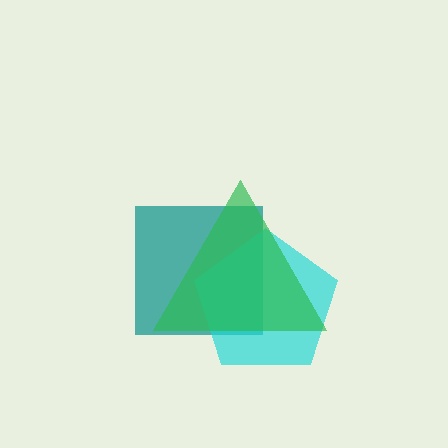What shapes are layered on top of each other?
The layered shapes are: a teal square, a cyan pentagon, a green triangle.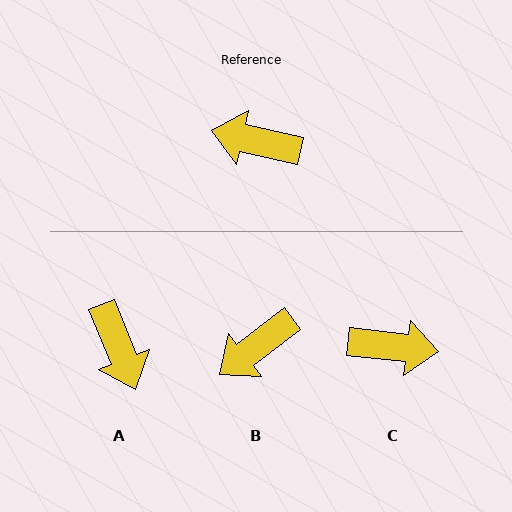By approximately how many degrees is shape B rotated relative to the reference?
Approximately 50 degrees counter-clockwise.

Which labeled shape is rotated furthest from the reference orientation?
C, about 174 degrees away.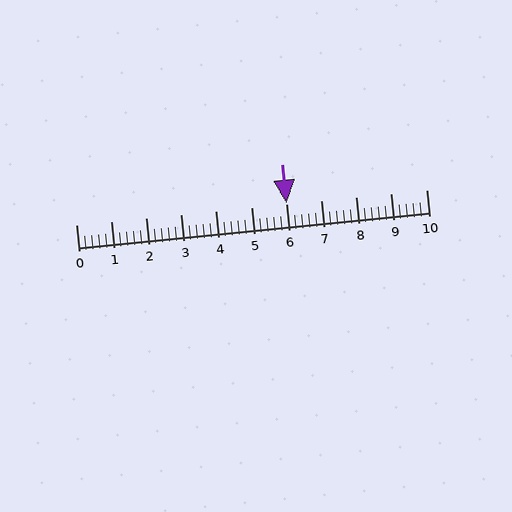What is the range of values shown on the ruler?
The ruler shows values from 0 to 10.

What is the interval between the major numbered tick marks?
The major tick marks are spaced 1 units apart.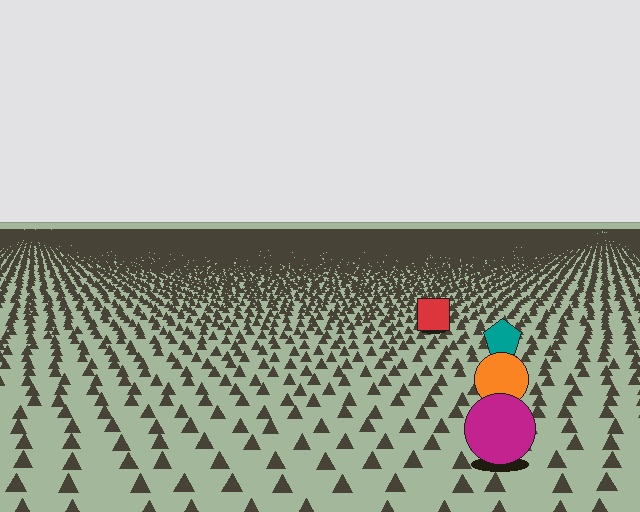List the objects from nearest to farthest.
From nearest to farthest: the magenta circle, the orange circle, the teal pentagon, the red square.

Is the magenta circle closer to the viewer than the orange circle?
Yes. The magenta circle is closer — you can tell from the texture gradient: the ground texture is coarser near it.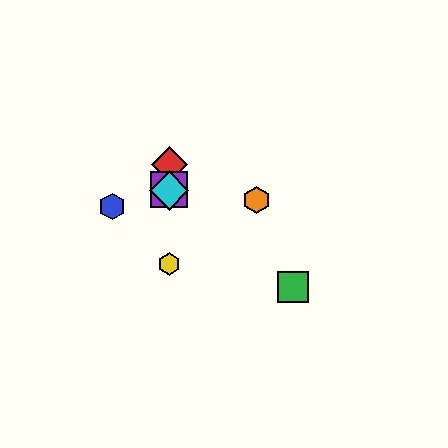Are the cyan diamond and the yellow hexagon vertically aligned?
Yes, both are at x≈169.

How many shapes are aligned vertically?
4 shapes (the red diamond, the yellow hexagon, the purple square, the cyan diamond) are aligned vertically.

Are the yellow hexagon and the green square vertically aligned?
No, the yellow hexagon is at x≈169 and the green square is at x≈293.